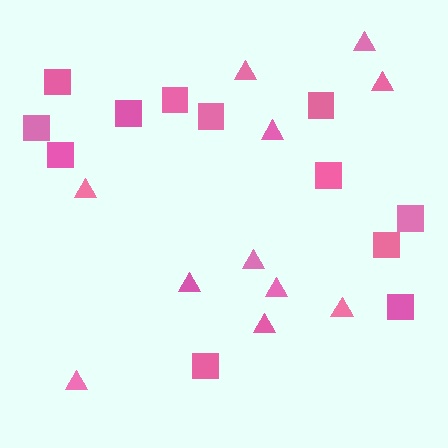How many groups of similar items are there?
There are 2 groups: one group of squares (12) and one group of triangles (11).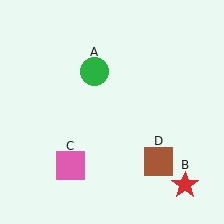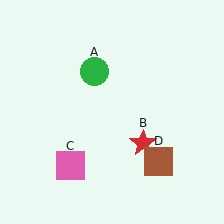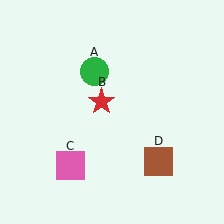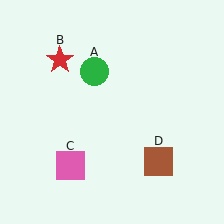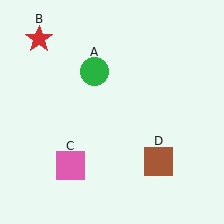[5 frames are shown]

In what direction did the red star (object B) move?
The red star (object B) moved up and to the left.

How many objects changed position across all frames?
1 object changed position: red star (object B).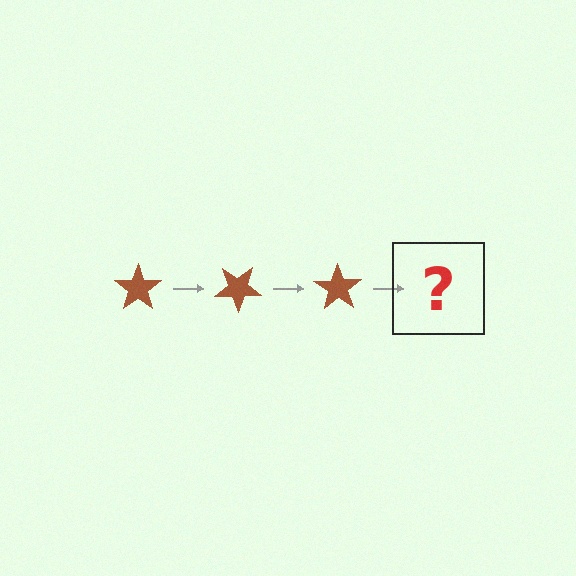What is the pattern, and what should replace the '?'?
The pattern is that the star rotates 35 degrees each step. The '?' should be a brown star rotated 105 degrees.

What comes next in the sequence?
The next element should be a brown star rotated 105 degrees.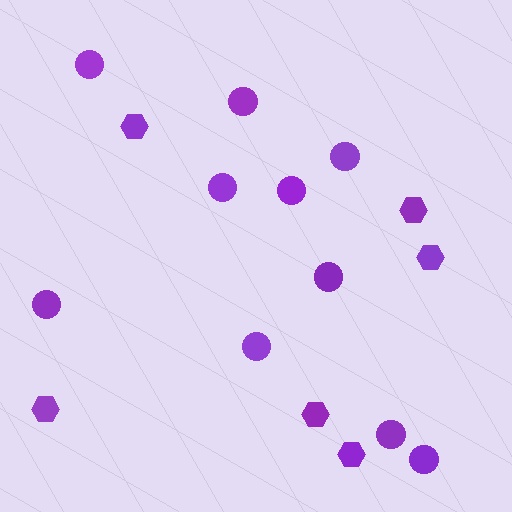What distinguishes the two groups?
There are 2 groups: one group of circles (10) and one group of hexagons (6).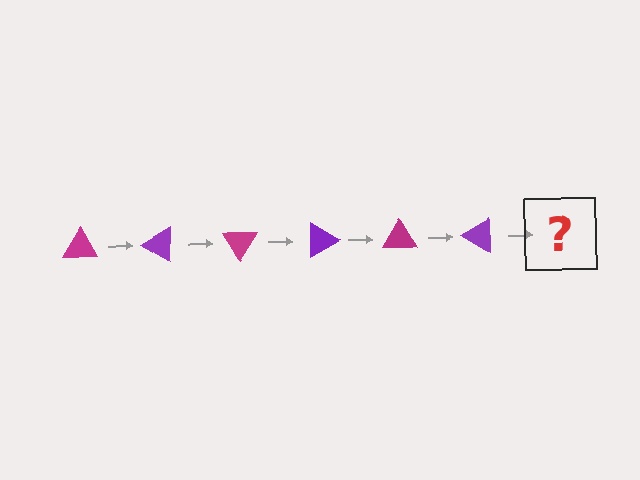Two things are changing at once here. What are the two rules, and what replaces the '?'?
The two rules are that it rotates 30 degrees each step and the color cycles through magenta and purple. The '?' should be a magenta triangle, rotated 180 degrees from the start.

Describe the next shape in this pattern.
It should be a magenta triangle, rotated 180 degrees from the start.